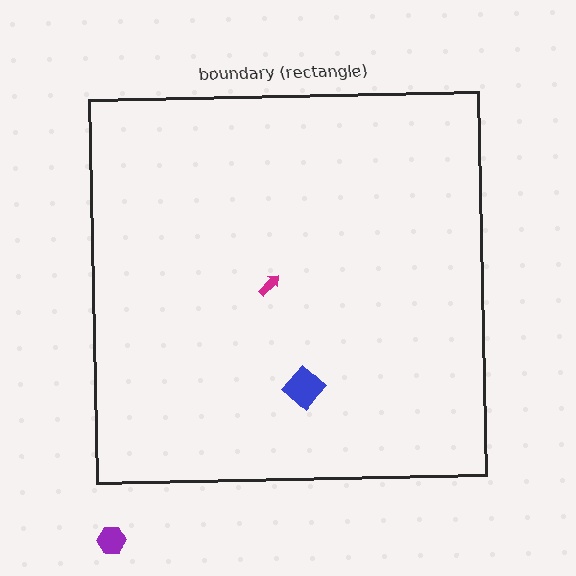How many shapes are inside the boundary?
2 inside, 1 outside.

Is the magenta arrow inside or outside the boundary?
Inside.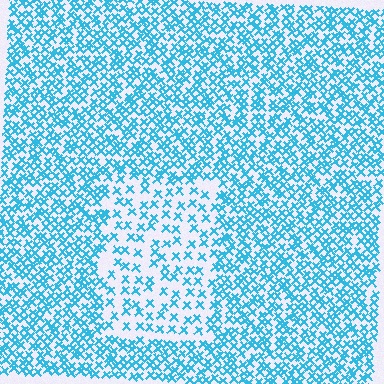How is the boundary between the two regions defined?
The boundary is defined by a change in element density (approximately 2.1x ratio). All elements are the same color, size, and shape.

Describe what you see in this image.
The image contains small cyan elements arranged at two different densities. A rectangle-shaped region is visible where the elements are less densely packed than the surrounding area.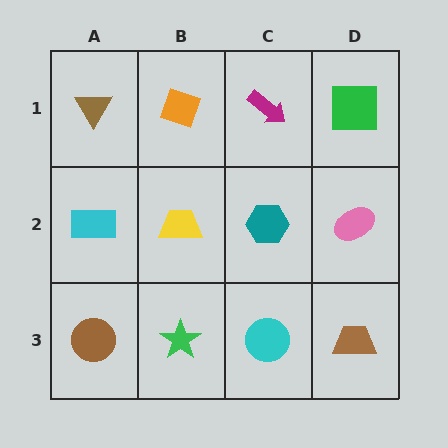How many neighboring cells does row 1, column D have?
2.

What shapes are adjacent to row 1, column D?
A pink ellipse (row 2, column D), a magenta arrow (row 1, column C).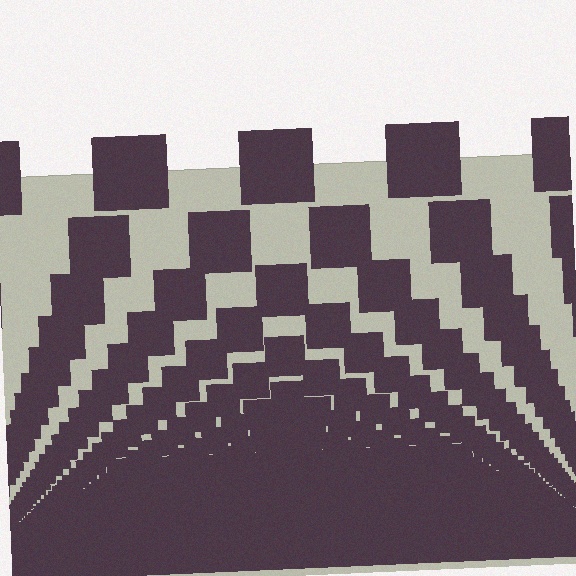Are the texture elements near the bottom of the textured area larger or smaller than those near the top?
Smaller. The gradient is inverted — elements near the bottom are smaller and denser.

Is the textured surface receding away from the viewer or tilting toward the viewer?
The surface appears to tilt toward the viewer. Texture elements get larger and sparser toward the top.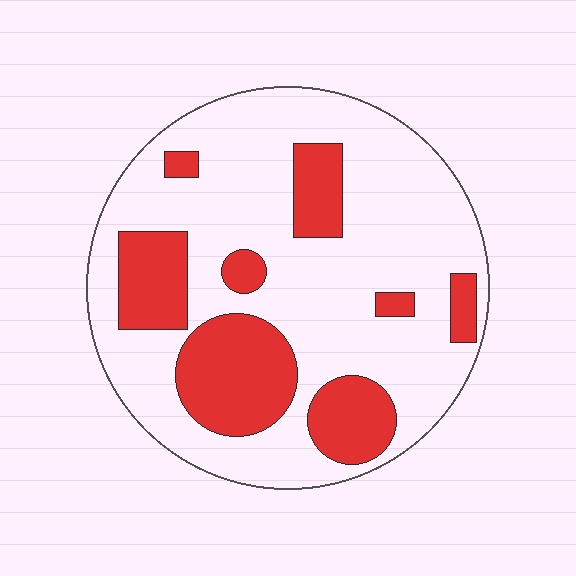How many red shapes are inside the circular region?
8.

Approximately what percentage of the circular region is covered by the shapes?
Approximately 30%.